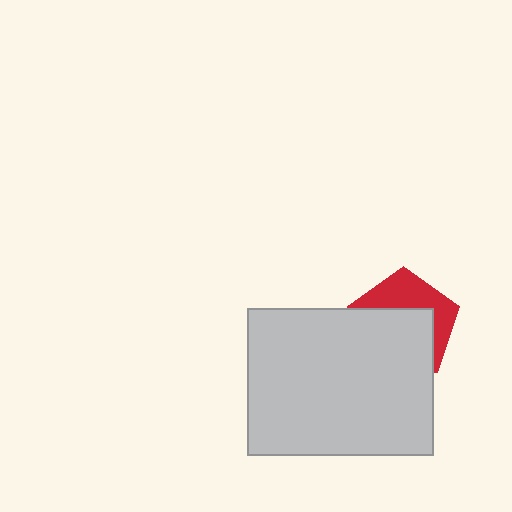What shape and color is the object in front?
The object in front is a light gray rectangle.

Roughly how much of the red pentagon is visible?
A small part of it is visible (roughly 40%).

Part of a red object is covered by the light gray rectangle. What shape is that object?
It is a pentagon.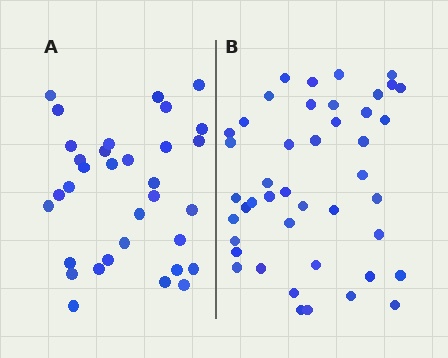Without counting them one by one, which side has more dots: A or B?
Region B (the right region) has more dots.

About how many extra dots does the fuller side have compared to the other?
Region B has roughly 12 or so more dots than region A.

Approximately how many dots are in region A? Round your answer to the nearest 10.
About 30 dots. (The exact count is 33, which rounds to 30.)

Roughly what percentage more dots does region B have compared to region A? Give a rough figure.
About 35% more.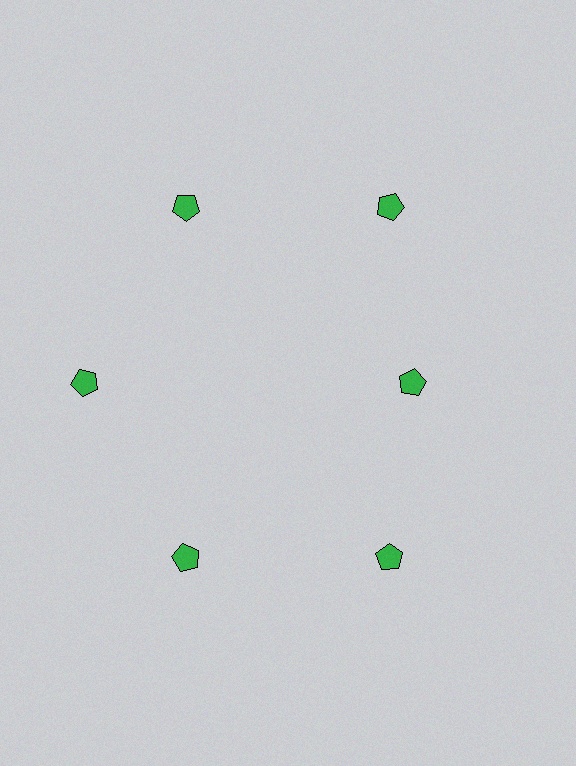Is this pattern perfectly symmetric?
No. The 6 green pentagons are arranged in a ring, but one element near the 3 o'clock position is pulled inward toward the center, breaking the 6-fold rotational symmetry.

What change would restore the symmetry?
The symmetry would be restored by moving it outward, back onto the ring so that all 6 pentagons sit at equal angles and equal distance from the center.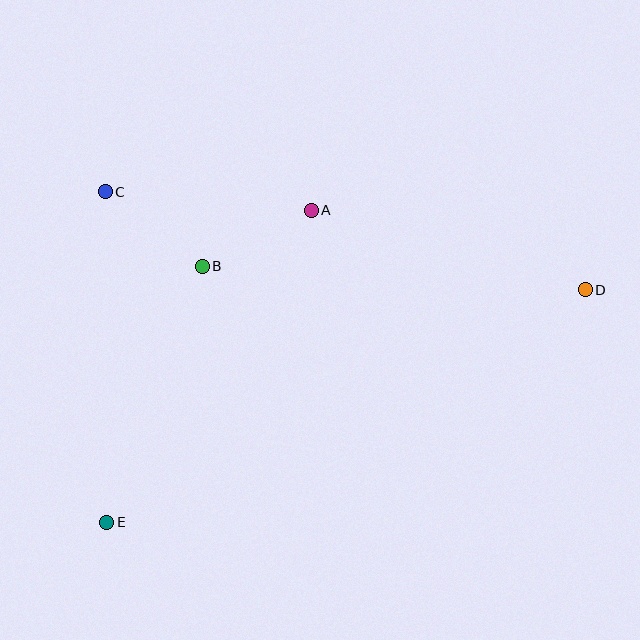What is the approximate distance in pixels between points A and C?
The distance between A and C is approximately 207 pixels.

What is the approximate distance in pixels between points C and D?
The distance between C and D is approximately 490 pixels.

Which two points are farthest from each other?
Points D and E are farthest from each other.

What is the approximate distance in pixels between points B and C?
The distance between B and C is approximately 123 pixels.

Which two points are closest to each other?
Points A and B are closest to each other.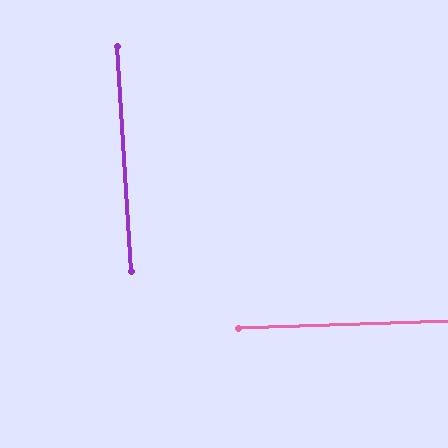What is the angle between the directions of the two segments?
Approximately 88 degrees.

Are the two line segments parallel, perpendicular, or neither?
Perpendicular — they meet at approximately 88°.